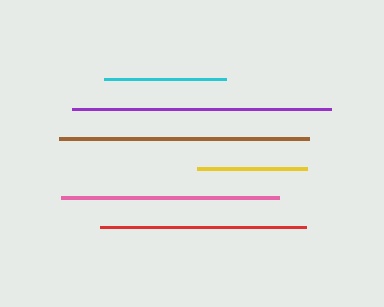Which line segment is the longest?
The purple line is the longest at approximately 259 pixels.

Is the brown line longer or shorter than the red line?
The brown line is longer than the red line.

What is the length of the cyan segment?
The cyan segment is approximately 123 pixels long.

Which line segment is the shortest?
The yellow line is the shortest at approximately 111 pixels.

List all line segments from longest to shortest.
From longest to shortest: purple, brown, pink, red, cyan, yellow.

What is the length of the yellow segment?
The yellow segment is approximately 111 pixels long.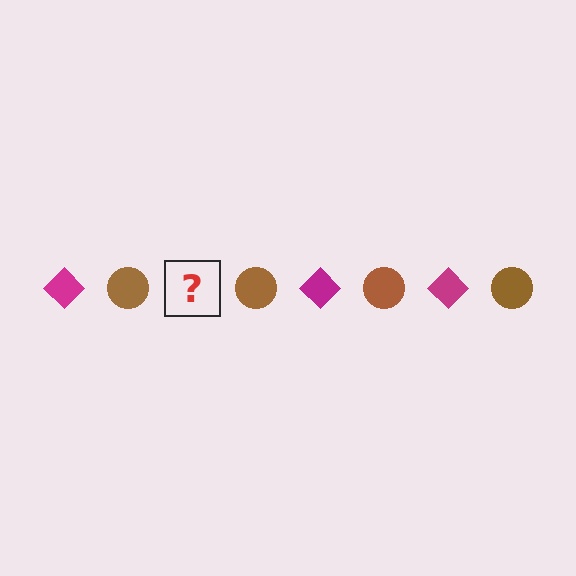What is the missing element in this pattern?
The missing element is a magenta diamond.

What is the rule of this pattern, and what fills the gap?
The rule is that the pattern alternates between magenta diamond and brown circle. The gap should be filled with a magenta diamond.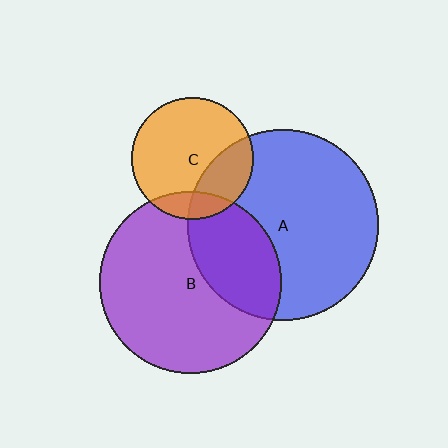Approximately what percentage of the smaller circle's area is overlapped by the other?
Approximately 25%.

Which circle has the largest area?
Circle A (blue).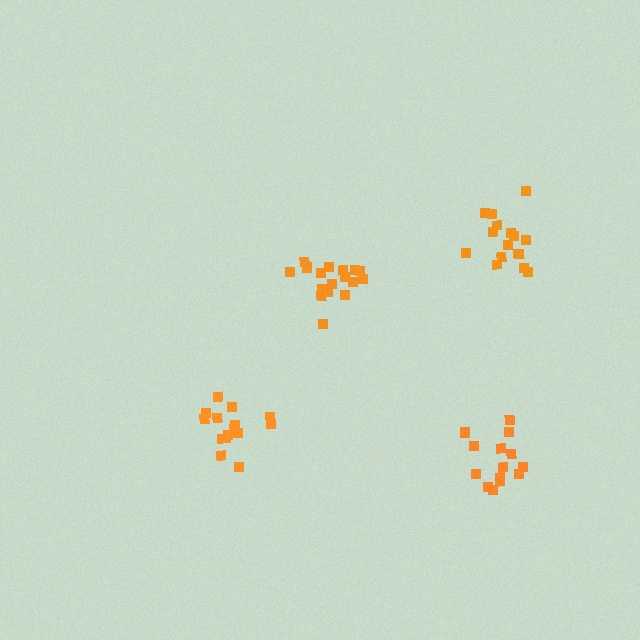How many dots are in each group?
Group 1: 15 dots, Group 2: 15 dots, Group 3: 14 dots, Group 4: 17 dots (61 total).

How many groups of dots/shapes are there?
There are 4 groups.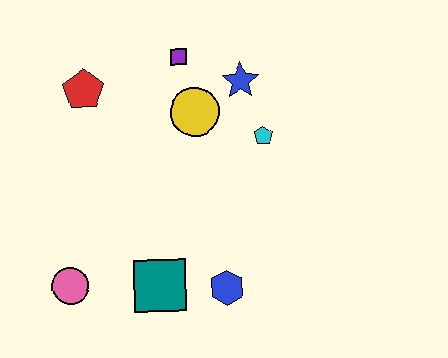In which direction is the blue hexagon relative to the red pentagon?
The blue hexagon is below the red pentagon.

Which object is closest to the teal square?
The blue hexagon is closest to the teal square.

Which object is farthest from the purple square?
The pink circle is farthest from the purple square.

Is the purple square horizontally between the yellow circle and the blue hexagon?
No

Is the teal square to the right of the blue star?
No